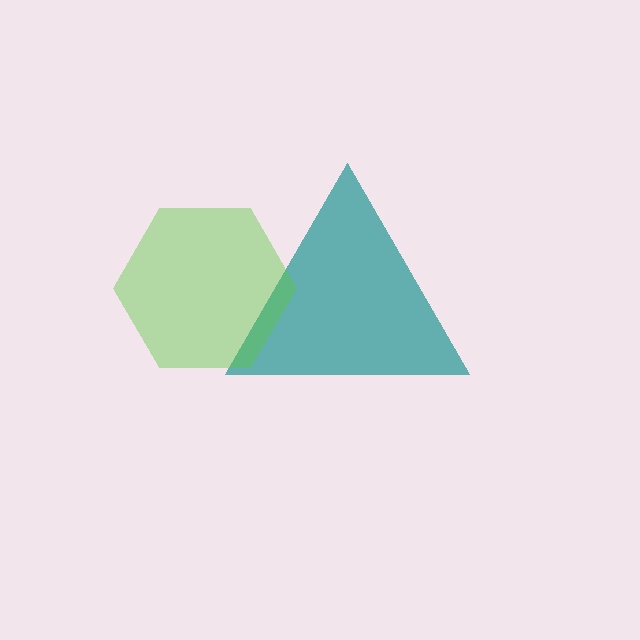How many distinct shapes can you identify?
There are 2 distinct shapes: a teal triangle, a lime hexagon.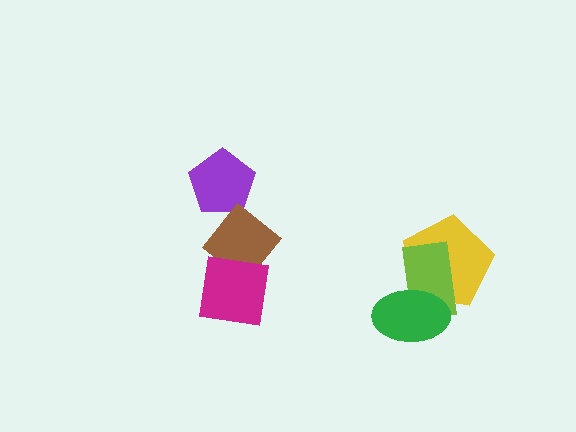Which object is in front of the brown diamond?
The magenta square is in front of the brown diamond.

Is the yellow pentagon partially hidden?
Yes, it is partially covered by another shape.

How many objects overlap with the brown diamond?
1 object overlaps with the brown diamond.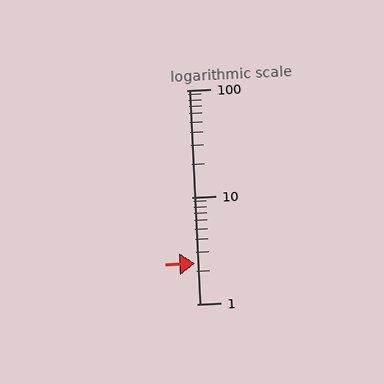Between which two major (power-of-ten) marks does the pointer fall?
The pointer is between 1 and 10.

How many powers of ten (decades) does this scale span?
The scale spans 2 decades, from 1 to 100.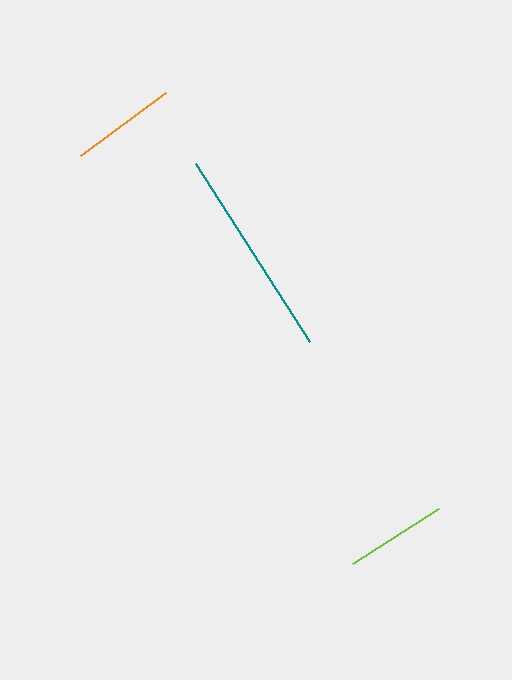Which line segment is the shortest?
The lime line is the shortest at approximately 101 pixels.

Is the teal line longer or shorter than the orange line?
The teal line is longer than the orange line.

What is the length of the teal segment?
The teal segment is approximately 211 pixels long.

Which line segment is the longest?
The teal line is the longest at approximately 211 pixels.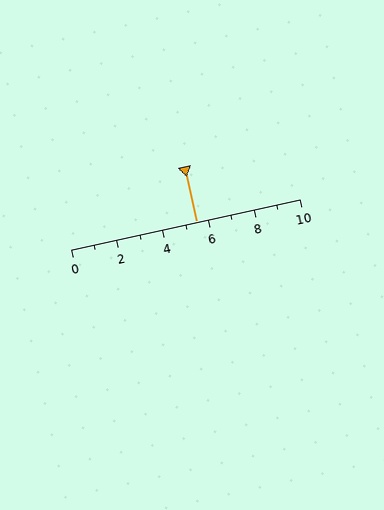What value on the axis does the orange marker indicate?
The marker indicates approximately 5.5.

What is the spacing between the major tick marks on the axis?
The major ticks are spaced 2 apart.